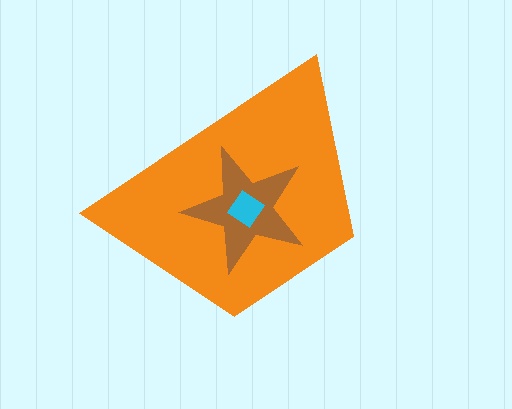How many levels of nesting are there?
3.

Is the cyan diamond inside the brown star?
Yes.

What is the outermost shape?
The orange trapezoid.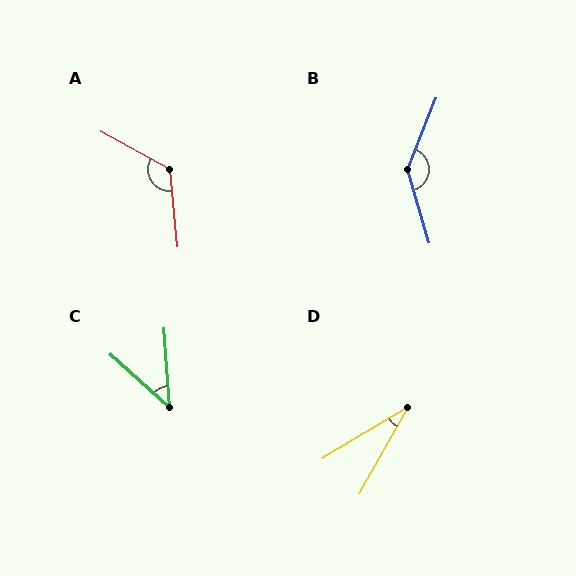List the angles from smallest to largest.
D (29°), C (44°), A (124°), B (142°).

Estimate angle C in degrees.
Approximately 44 degrees.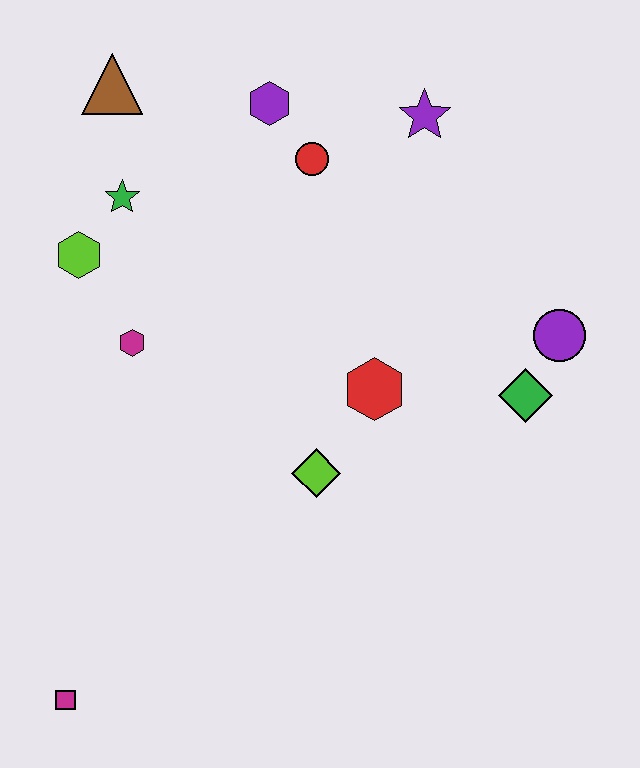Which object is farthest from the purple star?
The magenta square is farthest from the purple star.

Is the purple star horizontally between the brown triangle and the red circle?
No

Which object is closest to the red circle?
The purple hexagon is closest to the red circle.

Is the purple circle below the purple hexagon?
Yes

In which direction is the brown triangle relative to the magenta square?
The brown triangle is above the magenta square.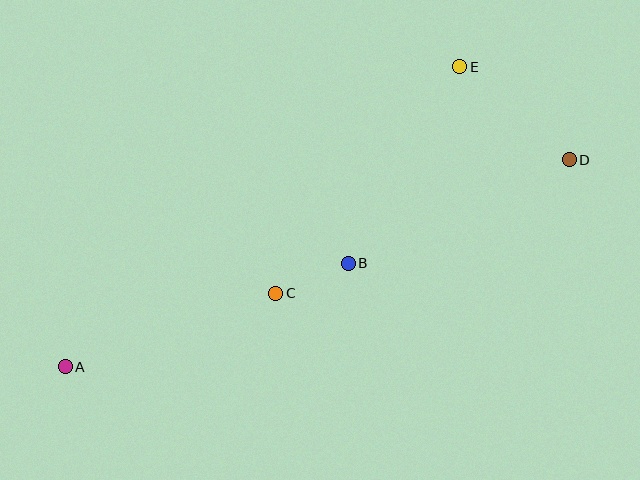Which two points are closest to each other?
Points B and C are closest to each other.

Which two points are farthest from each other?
Points A and D are farthest from each other.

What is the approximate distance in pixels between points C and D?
The distance between C and D is approximately 322 pixels.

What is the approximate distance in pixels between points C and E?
The distance between C and E is approximately 291 pixels.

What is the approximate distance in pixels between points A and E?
The distance between A and E is approximately 495 pixels.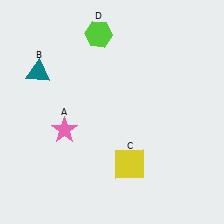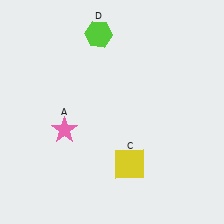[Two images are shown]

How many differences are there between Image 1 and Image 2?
There is 1 difference between the two images.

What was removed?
The teal triangle (B) was removed in Image 2.